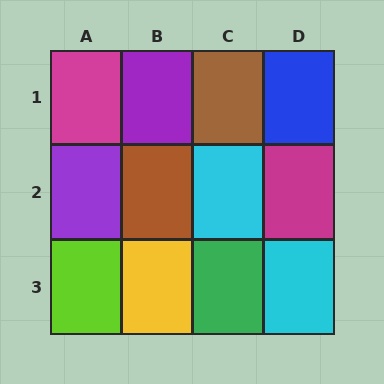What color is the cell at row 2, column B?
Brown.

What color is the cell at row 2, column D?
Magenta.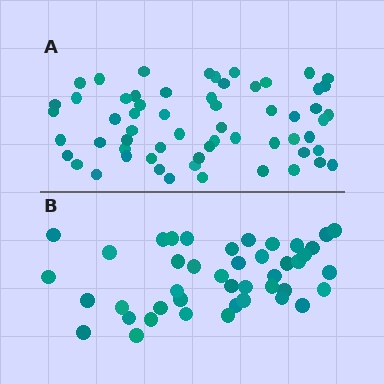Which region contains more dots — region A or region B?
Region A (the top region) has more dots.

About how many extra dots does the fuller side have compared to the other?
Region A has approximately 15 more dots than region B.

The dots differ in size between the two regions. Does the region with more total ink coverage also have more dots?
No. Region B has more total ink coverage because its dots are larger, but region A actually contains more individual dots. Total area can be misleading — the number of items is what matters here.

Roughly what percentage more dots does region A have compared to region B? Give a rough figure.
About 40% more.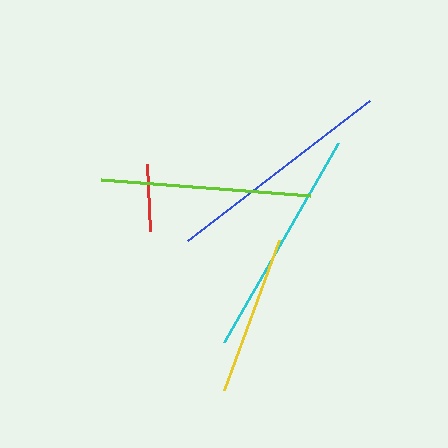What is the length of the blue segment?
The blue segment is approximately 230 pixels long.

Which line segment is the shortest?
The red line is the shortest at approximately 66 pixels.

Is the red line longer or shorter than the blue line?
The blue line is longer than the red line.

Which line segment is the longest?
The blue line is the longest at approximately 230 pixels.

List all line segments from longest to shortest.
From longest to shortest: blue, cyan, lime, yellow, red.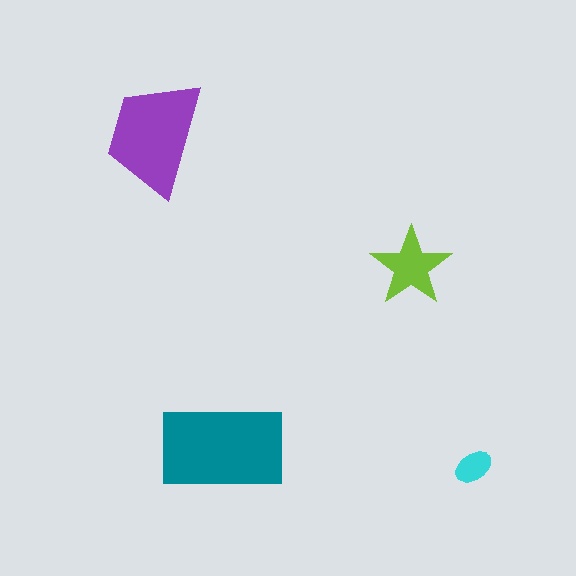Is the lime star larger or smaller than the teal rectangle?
Smaller.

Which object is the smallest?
The cyan ellipse.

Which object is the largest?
The teal rectangle.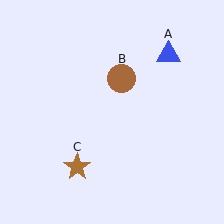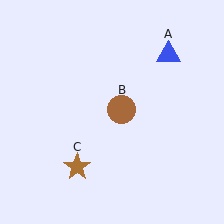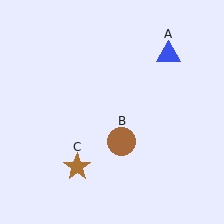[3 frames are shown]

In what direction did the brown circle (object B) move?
The brown circle (object B) moved down.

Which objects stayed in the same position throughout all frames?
Blue triangle (object A) and brown star (object C) remained stationary.